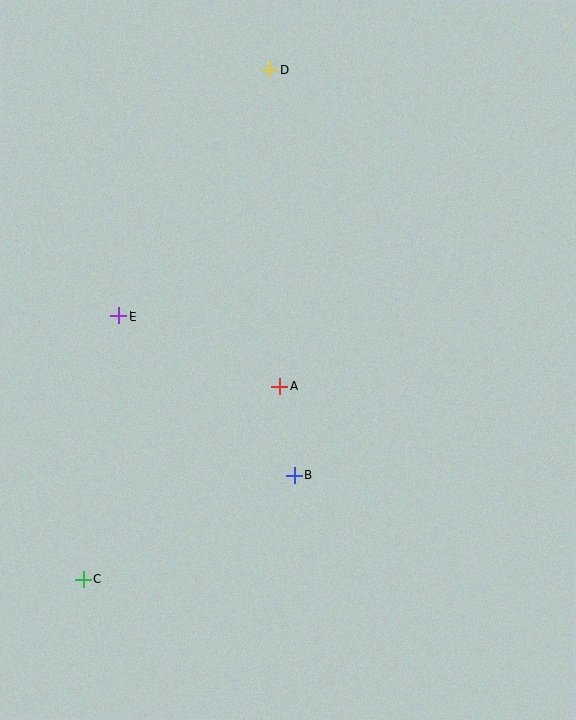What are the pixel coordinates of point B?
Point B is at (294, 475).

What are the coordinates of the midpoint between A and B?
The midpoint between A and B is at (287, 431).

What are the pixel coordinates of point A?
Point A is at (279, 386).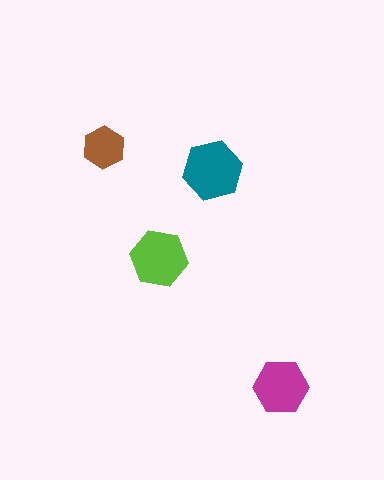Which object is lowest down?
The magenta hexagon is bottommost.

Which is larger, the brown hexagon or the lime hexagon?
The lime one.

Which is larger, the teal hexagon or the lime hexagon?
The teal one.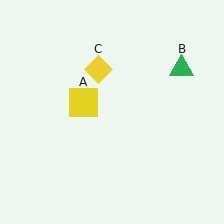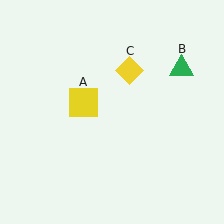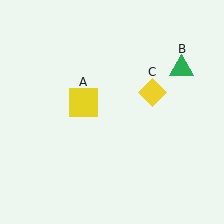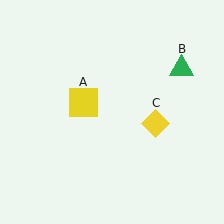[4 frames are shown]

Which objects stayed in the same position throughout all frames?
Yellow square (object A) and green triangle (object B) remained stationary.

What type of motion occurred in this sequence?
The yellow diamond (object C) rotated clockwise around the center of the scene.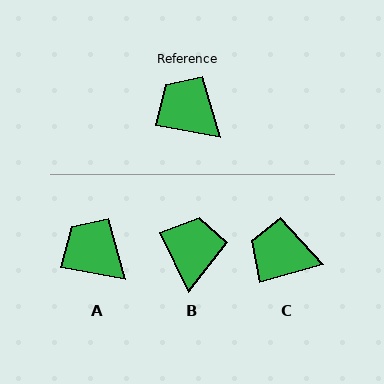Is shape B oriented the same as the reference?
No, it is off by about 54 degrees.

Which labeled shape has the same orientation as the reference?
A.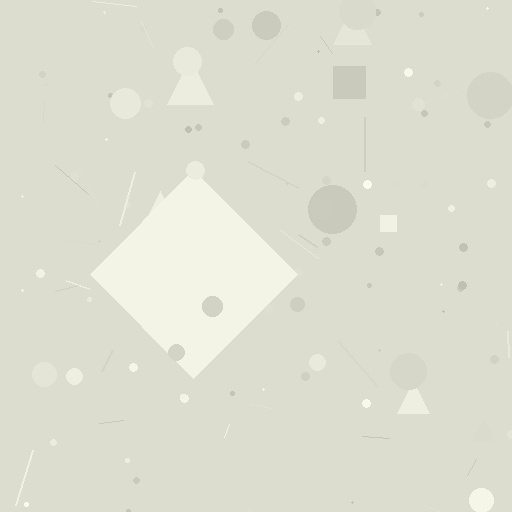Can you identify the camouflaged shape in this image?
The camouflaged shape is a diamond.